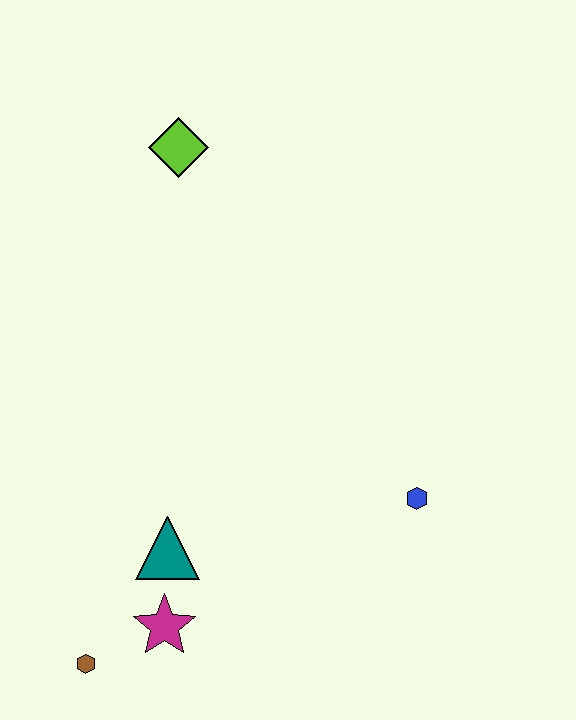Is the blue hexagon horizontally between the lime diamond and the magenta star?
No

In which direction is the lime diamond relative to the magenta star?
The lime diamond is above the magenta star.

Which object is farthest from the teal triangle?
The lime diamond is farthest from the teal triangle.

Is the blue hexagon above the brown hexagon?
Yes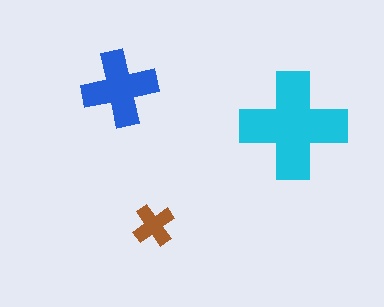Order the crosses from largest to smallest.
the cyan one, the blue one, the brown one.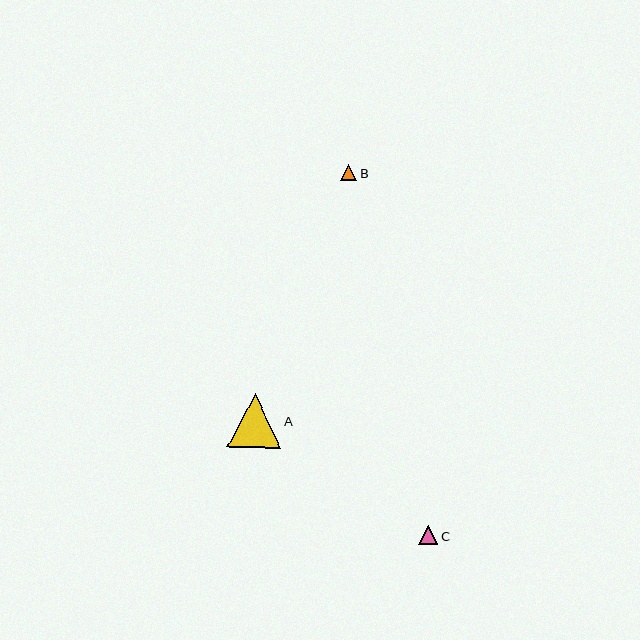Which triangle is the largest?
Triangle A is the largest with a size of approximately 54 pixels.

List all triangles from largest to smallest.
From largest to smallest: A, C, B.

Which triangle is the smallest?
Triangle B is the smallest with a size of approximately 16 pixels.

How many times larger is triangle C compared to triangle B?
Triangle C is approximately 1.2 times the size of triangle B.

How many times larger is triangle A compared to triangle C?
Triangle A is approximately 2.8 times the size of triangle C.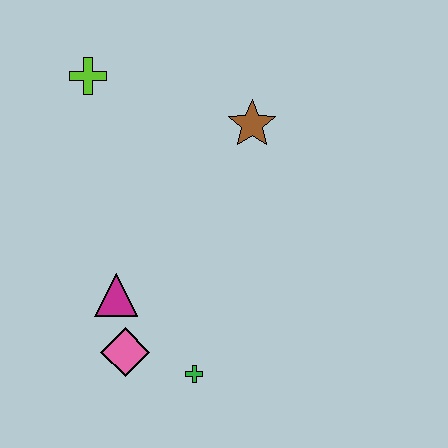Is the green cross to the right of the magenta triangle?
Yes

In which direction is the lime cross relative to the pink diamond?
The lime cross is above the pink diamond.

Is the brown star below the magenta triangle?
No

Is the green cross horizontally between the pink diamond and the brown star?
Yes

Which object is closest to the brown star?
The lime cross is closest to the brown star.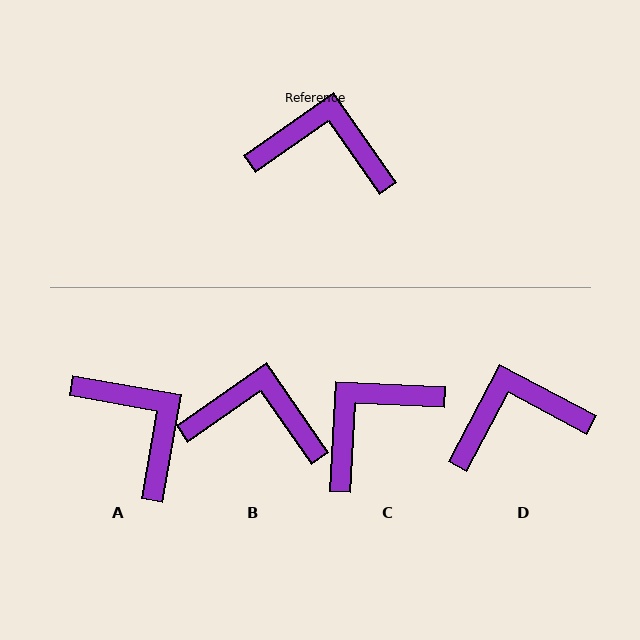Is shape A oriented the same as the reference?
No, it is off by about 45 degrees.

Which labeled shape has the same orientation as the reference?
B.